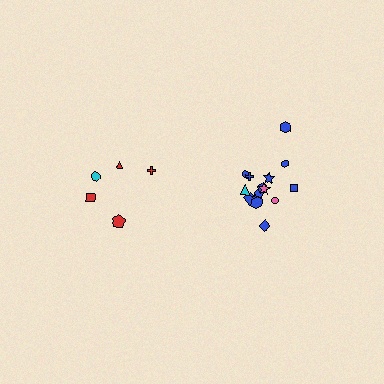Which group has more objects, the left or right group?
The right group.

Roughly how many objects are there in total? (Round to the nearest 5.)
Roughly 20 objects in total.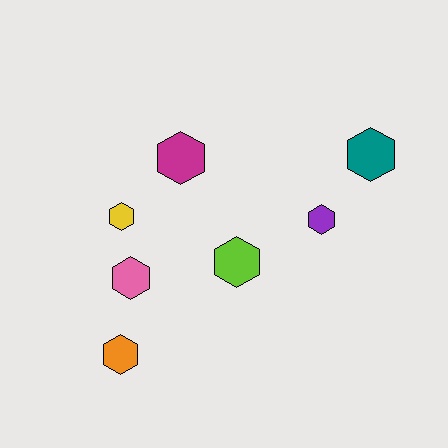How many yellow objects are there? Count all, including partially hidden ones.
There is 1 yellow object.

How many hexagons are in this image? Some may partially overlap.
There are 7 hexagons.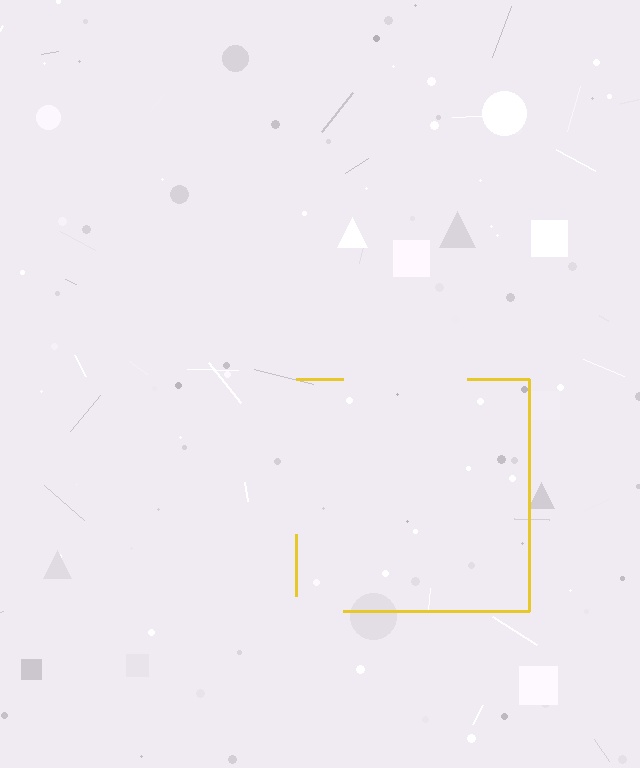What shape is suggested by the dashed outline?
The dashed outline suggests a square.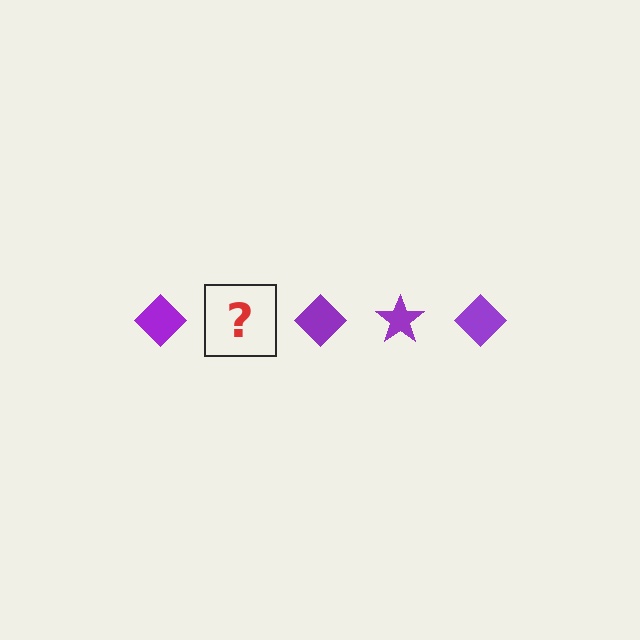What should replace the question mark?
The question mark should be replaced with a purple star.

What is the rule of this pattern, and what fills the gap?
The rule is that the pattern cycles through diamond, star shapes in purple. The gap should be filled with a purple star.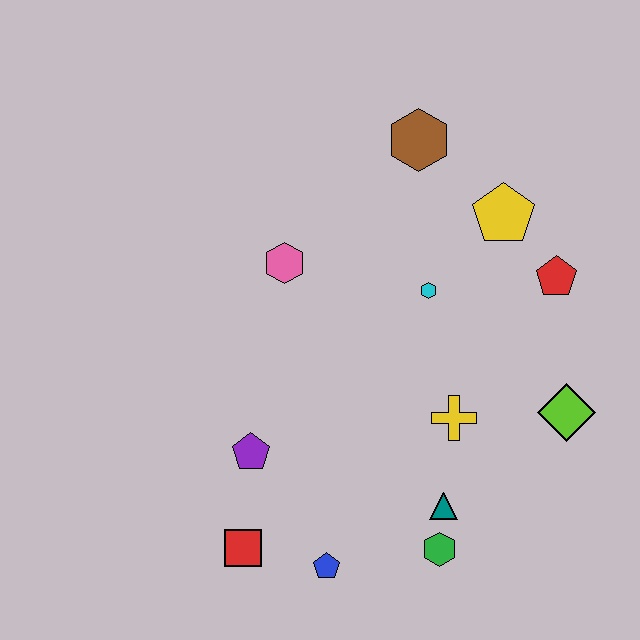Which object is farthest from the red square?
The brown hexagon is farthest from the red square.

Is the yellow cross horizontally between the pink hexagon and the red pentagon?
Yes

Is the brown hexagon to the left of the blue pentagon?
No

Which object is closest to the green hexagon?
The teal triangle is closest to the green hexagon.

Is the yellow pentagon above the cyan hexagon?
Yes